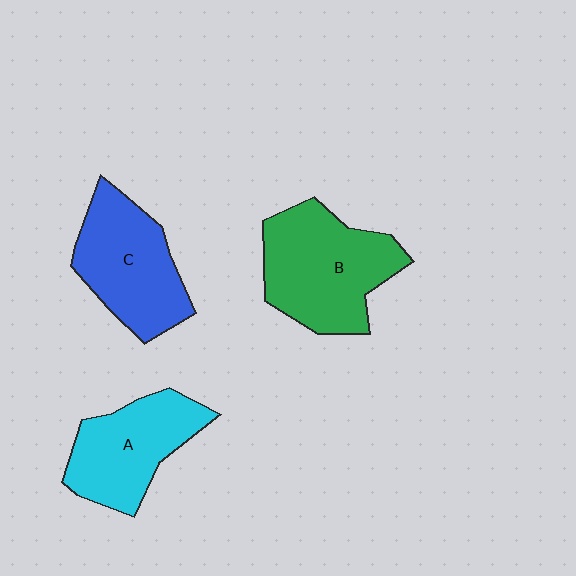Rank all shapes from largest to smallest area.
From largest to smallest: B (green), C (blue), A (cyan).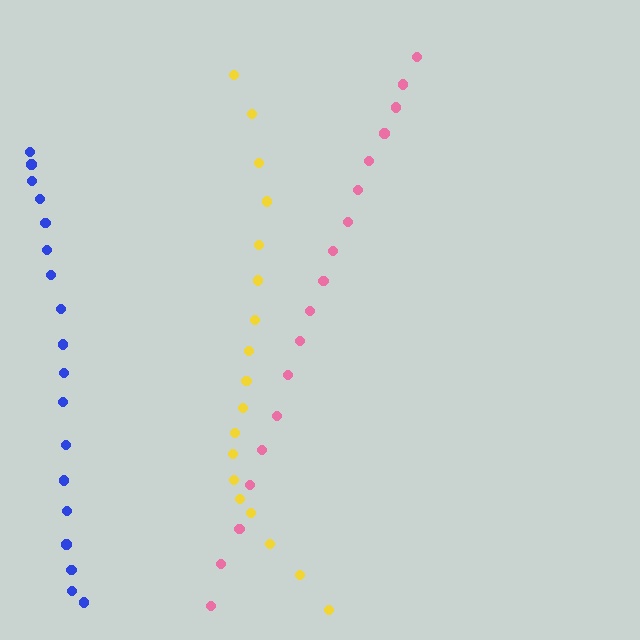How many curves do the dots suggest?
There are 3 distinct paths.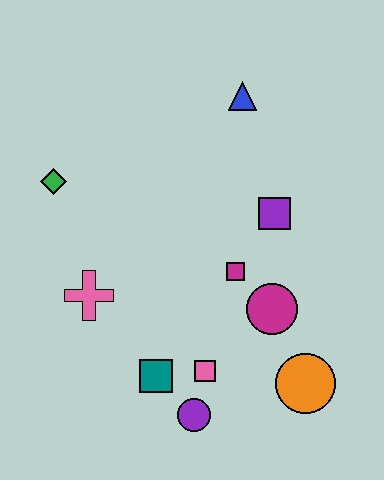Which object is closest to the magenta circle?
The magenta square is closest to the magenta circle.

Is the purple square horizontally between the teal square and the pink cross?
No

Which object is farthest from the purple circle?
The blue triangle is farthest from the purple circle.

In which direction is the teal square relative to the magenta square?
The teal square is below the magenta square.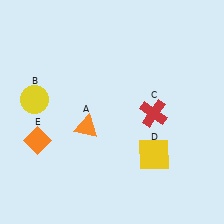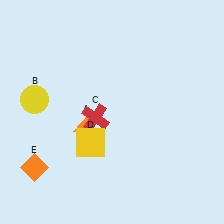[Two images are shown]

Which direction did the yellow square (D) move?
The yellow square (D) moved left.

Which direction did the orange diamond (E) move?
The orange diamond (E) moved down.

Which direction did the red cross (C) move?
The red cross (C) moved left.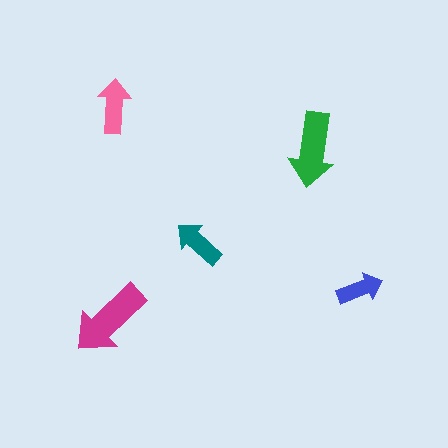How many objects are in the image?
There are 5 objects in the image.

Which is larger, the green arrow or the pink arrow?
The green one.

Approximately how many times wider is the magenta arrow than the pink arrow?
About 1.5 times wider.